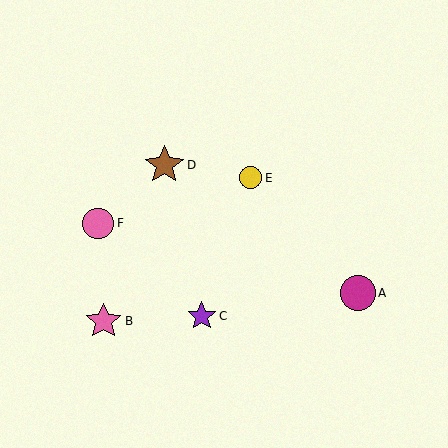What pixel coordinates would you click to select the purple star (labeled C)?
Click at (202, 316) to select the purple star C.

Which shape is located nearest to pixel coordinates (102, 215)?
The pink circle (labeled F) at (98, 223) is nearest to that location.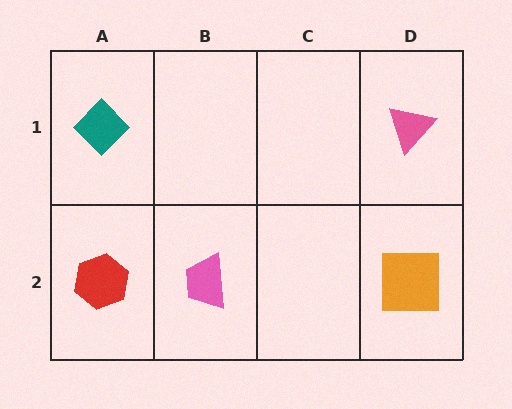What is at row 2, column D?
An orange square.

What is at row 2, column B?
A pink trapezoid.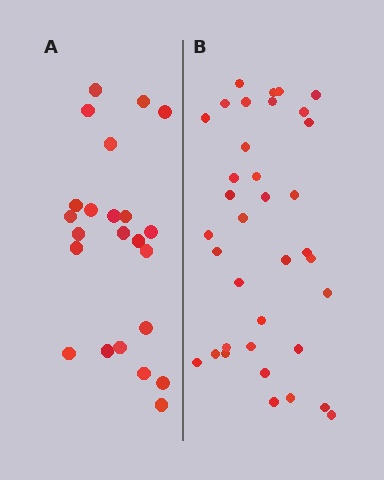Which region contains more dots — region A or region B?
Region B (the right region) has more dots.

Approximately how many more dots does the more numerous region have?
Region B has approximately 15 more dots than region A.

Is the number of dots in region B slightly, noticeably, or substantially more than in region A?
Region B has substantially more. The ratio is roughly 1.6 to 1.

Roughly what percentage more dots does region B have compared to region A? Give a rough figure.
About 55% more.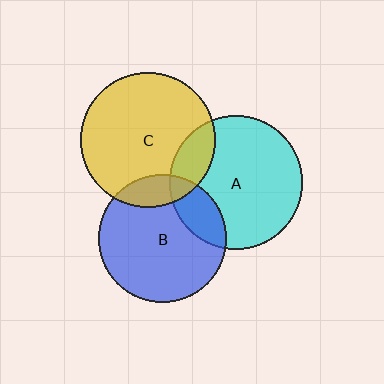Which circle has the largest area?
Circle C (yellow).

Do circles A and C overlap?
Yes.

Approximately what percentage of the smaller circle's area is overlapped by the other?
Approximately 15%.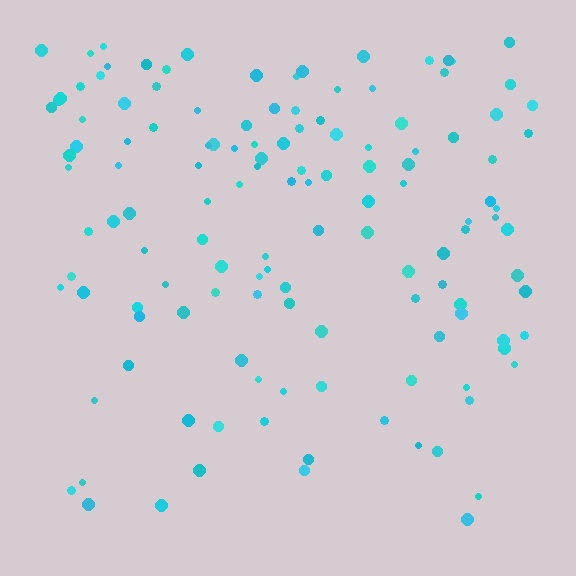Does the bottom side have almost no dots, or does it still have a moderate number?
Still a moderate number, just noticeably fewer than the top.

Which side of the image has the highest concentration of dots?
The top.